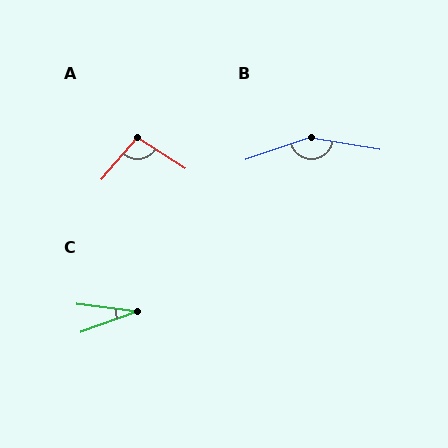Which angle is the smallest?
C, at approximately 26 degrees.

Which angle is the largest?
B, at approximately 151 degrees.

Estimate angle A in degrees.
Approximately 97 degrees.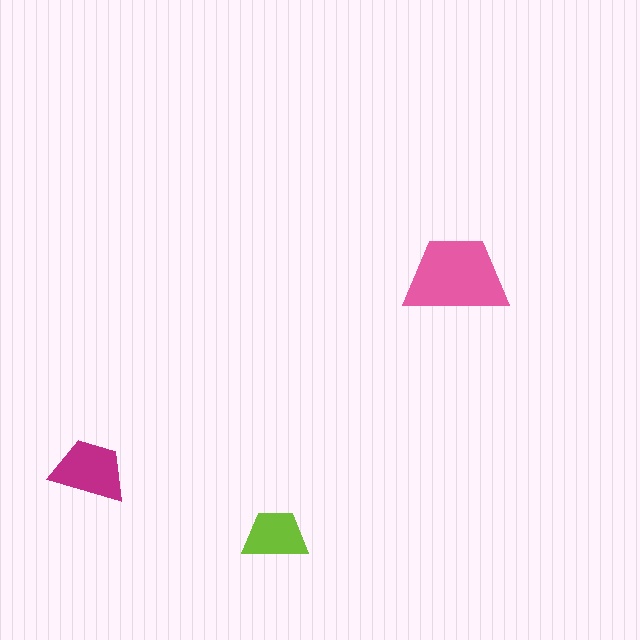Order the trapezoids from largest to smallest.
the pink one, the magenta one, the lime one.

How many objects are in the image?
There are 3 objects in the image.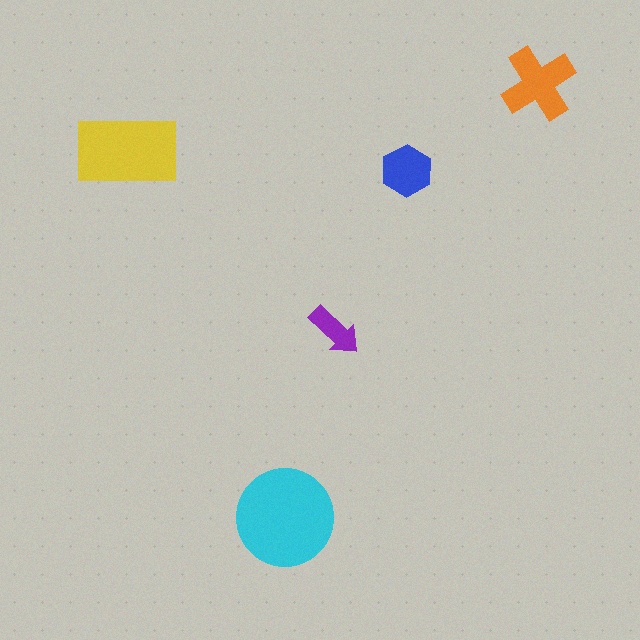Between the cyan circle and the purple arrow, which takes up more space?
The cyan circle.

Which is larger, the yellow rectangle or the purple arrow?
The yellow rectangle.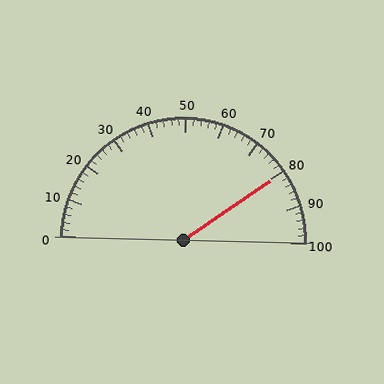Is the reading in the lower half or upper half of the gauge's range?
The reading is in the upper half of the range (0 to 100).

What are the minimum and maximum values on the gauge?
The gauge ranges from 0 to 100.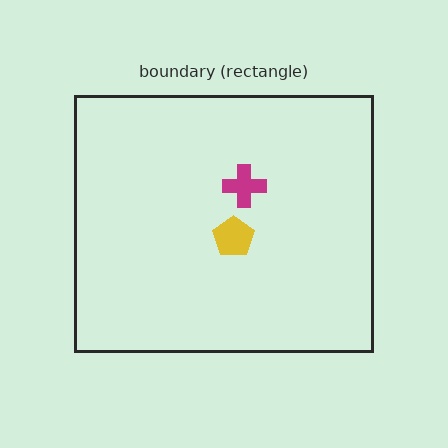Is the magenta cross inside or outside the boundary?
Inside.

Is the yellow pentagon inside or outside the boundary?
Inside.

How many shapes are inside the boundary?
2 inside, 0 outside.